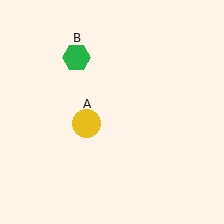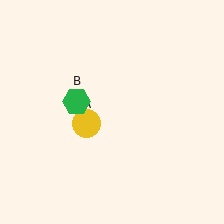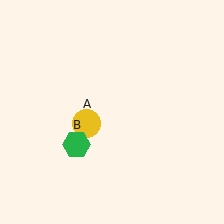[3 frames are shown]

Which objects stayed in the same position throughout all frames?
Yellow circle (object A) remained stationary.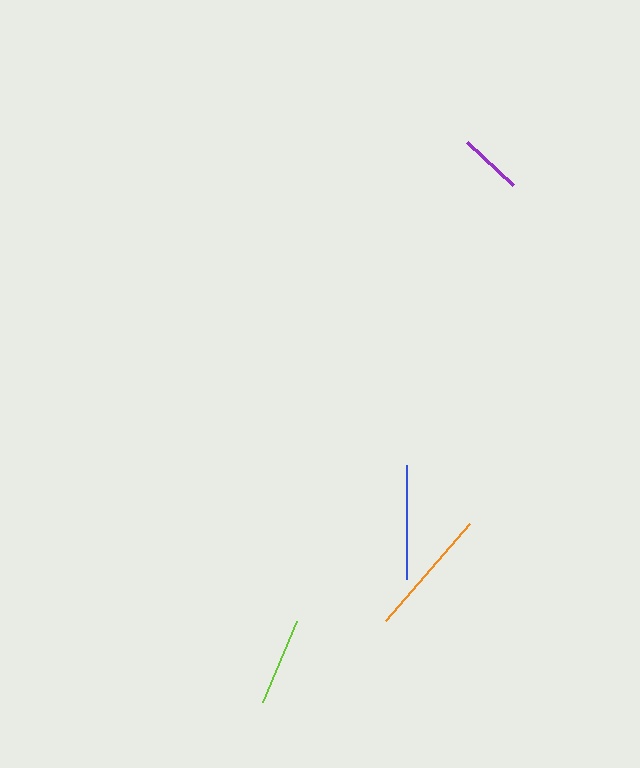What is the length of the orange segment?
The orange segment is approximately 128 pixels long.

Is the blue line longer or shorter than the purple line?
The blue line is longer than the purple line.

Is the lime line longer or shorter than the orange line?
The orange line is longer than the lime line.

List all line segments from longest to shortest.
From longest to shortest: orange, blue, lime, purple.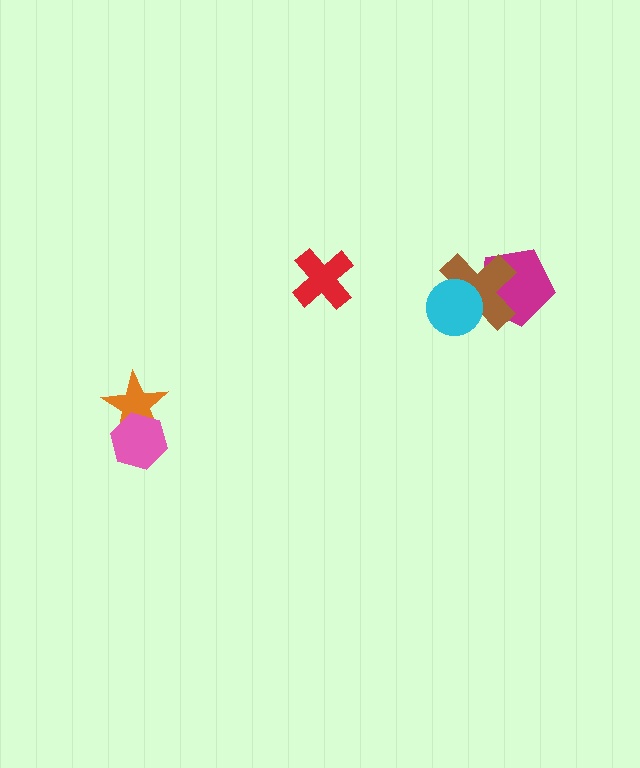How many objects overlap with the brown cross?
2 objects overlap with the brown cross.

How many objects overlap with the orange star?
1 object overlaps with the orange star.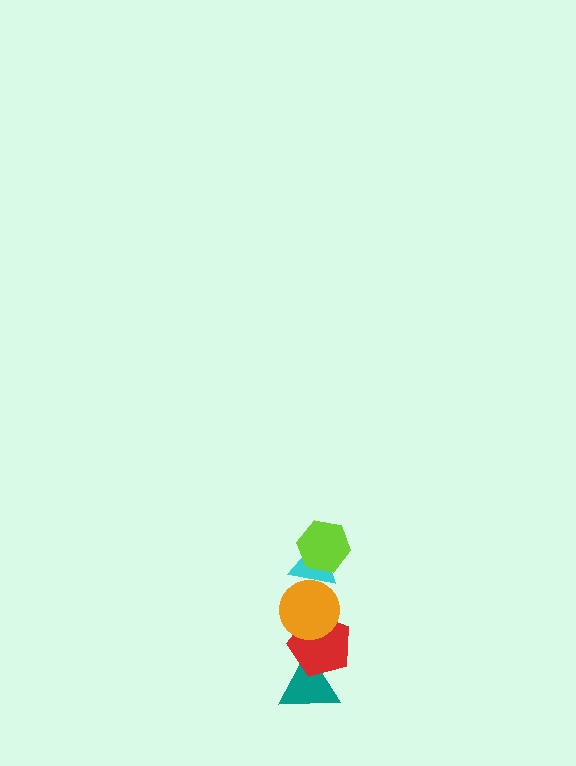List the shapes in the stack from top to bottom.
From top to bottom: the lime hexagon, the cyan triangle, the orange circle, the red pentagon, the teal triangle.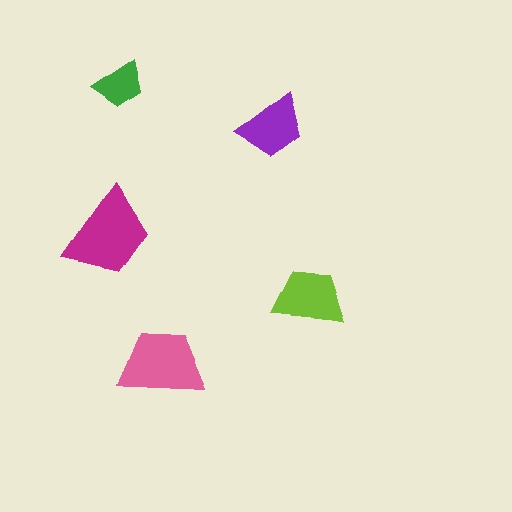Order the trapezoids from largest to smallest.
the magenta one, the pink one, the lime one, the purple one, the green one.